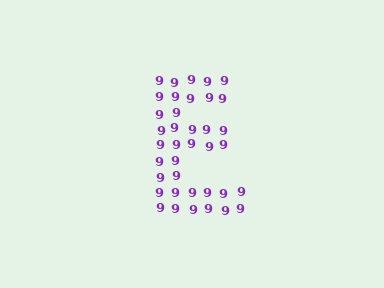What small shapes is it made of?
It is made of small digit 9's.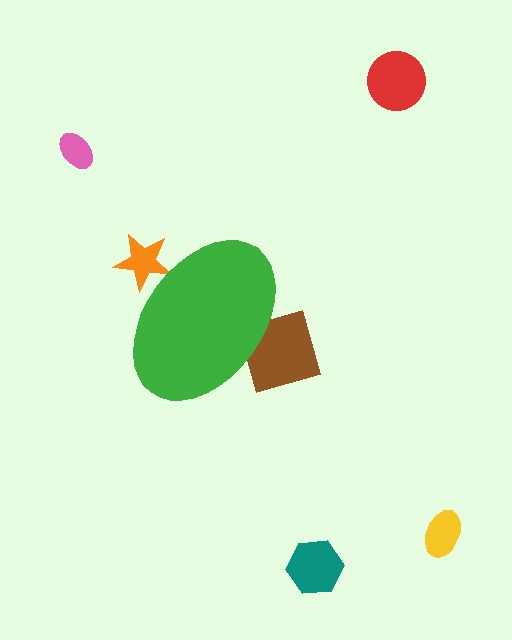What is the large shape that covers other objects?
A green ellipse.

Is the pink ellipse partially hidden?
No, the pink ellipse is fully visible.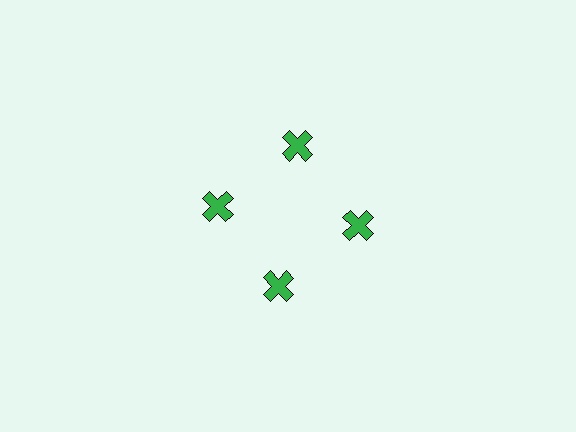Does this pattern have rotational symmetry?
Yes, this pattern has 4-fold rotational symmetry. It looks the same after rotating 90 degrees around the center.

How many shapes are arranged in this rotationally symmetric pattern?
There are 4 shapes, arranged in 4 groups of 1.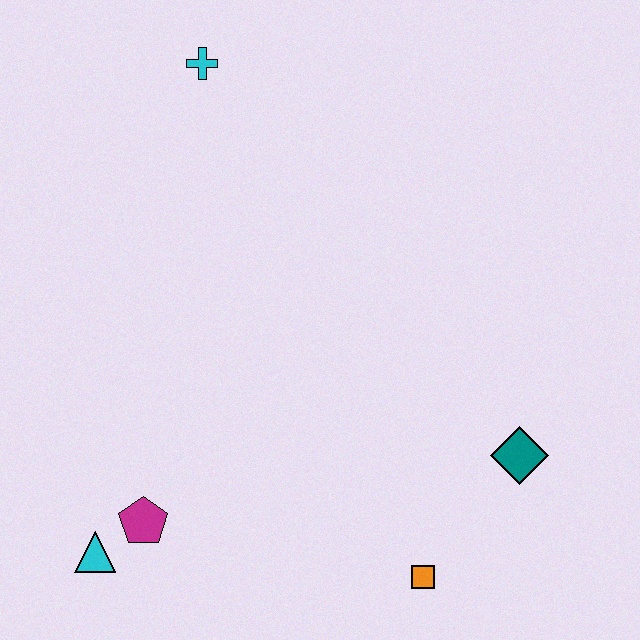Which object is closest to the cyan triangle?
The magenta pentagon is closest to the cyan triangle.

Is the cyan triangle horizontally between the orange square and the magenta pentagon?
No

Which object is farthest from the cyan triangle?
The cyan cross is farthest from the cyan triangle.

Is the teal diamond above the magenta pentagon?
Yes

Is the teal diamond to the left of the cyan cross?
No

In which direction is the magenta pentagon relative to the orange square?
The magenta pentagon is to the left of the orange square.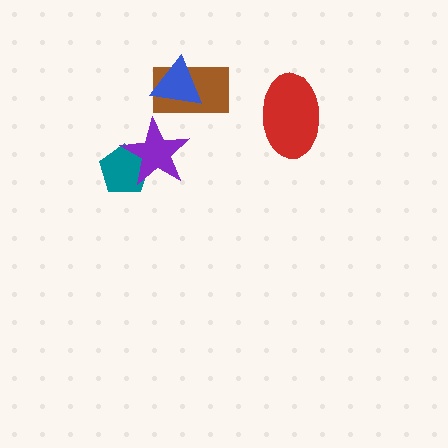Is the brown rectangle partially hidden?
Yes, it is partially covered by another shape.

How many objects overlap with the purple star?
1 object overlaps with the purple star.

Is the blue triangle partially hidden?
No, no other shape covers it.